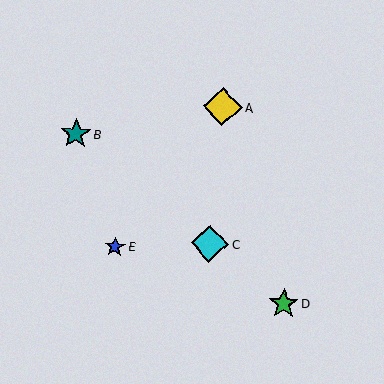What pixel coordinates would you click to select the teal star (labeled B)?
Click at (76, 134) to select the teal star B.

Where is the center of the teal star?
The center of the teal star is at (76, 134).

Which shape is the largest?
The yellow diamond (labeled A) is the largest.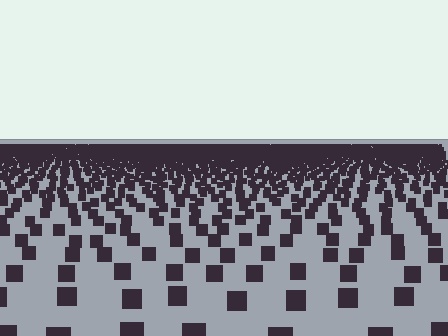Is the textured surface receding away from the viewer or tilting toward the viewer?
The surface is receding away from the viewer. Texture elements get smaller and denser toward the top.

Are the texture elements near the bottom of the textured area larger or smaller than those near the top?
Larger. Near the bottom, elements are closer to the viewer and appear at a bigger on-screen size.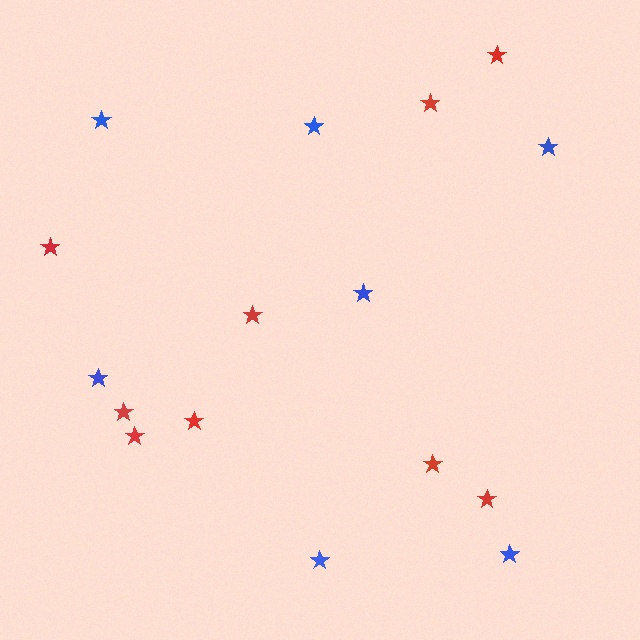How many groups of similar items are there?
There are 2 groups: one group of red stars (9) and one group of blue stars (7).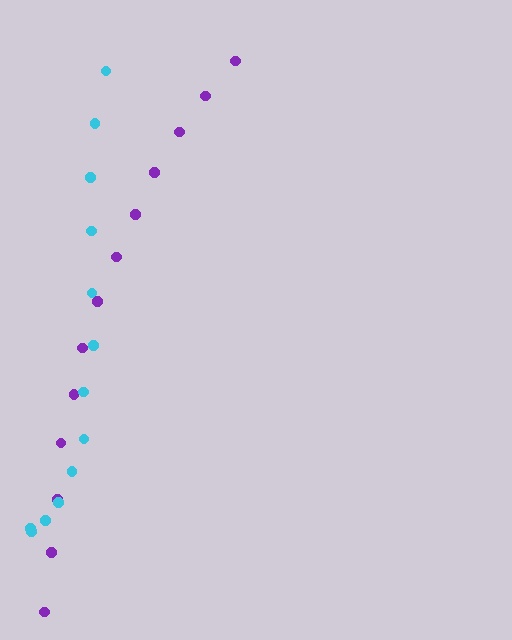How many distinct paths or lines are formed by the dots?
There are 2 distinct paths.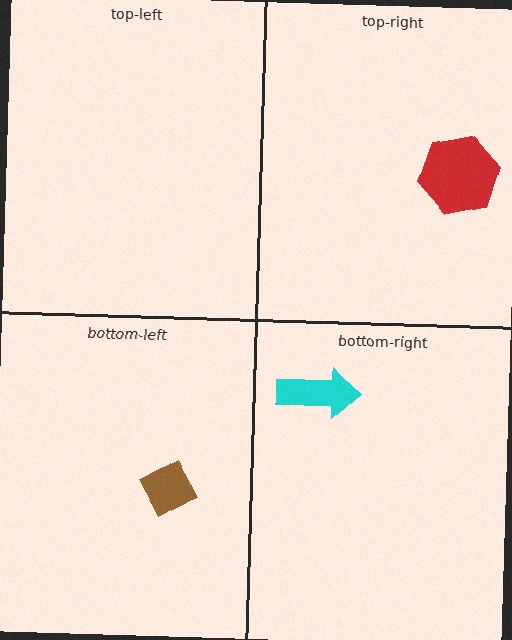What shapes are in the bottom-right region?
The cyan arrow.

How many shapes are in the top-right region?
1.